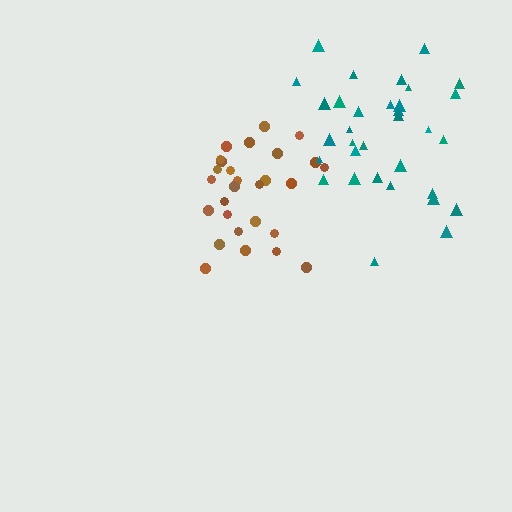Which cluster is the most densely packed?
Brown.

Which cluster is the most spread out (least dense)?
Teal.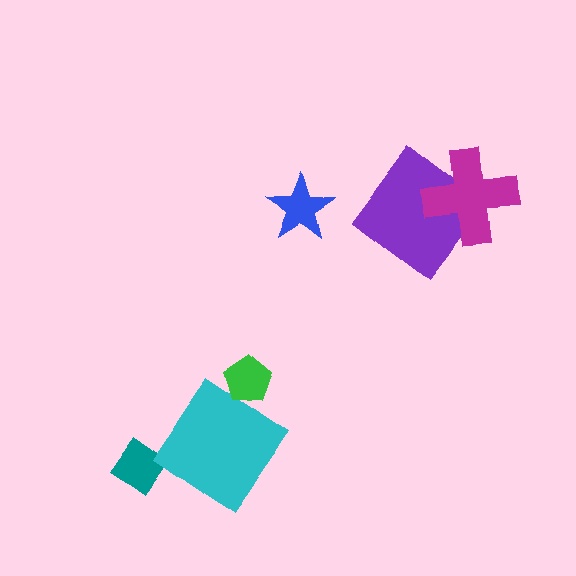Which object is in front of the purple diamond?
The magenta cross is in front of the purple diamond.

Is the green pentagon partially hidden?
No, no other shape covers it.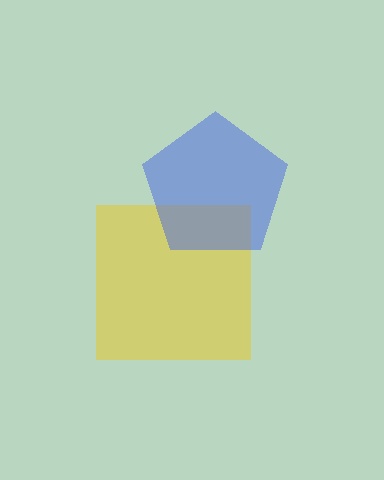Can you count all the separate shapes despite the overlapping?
Yes, there are 2 separate shapes.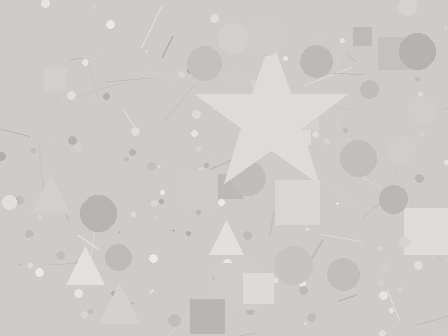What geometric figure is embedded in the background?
A star is embedded in the background.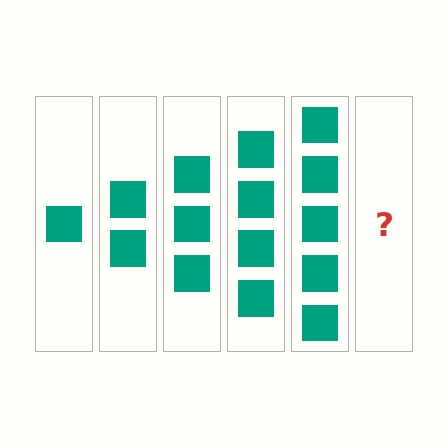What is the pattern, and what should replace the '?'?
The pattern is that each step adds one more square. The '?' should be 6 squares.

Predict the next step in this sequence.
The next step is 6 squares.